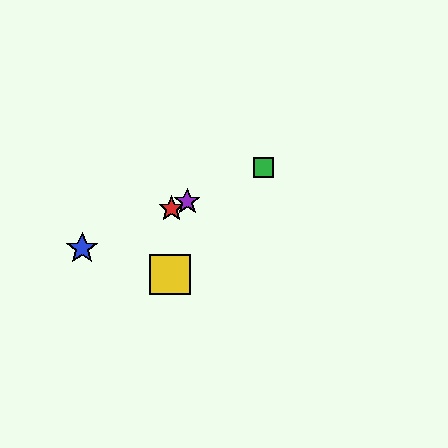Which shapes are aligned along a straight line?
The red star, the blue star, the green square, the purple star are aligned along a straight line.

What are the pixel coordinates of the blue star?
The blue star is at (82, 248).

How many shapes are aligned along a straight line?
4 shapes (the red star, the blue star, the green square, the purple star) are aligned along a straight line.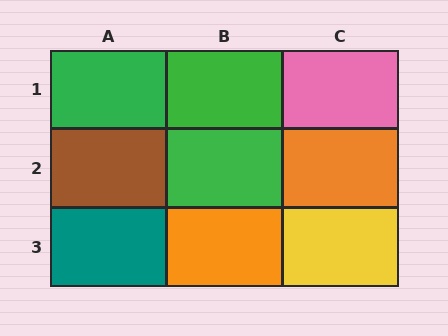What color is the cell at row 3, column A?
Teal.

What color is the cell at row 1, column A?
Green.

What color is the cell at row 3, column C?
Yellow.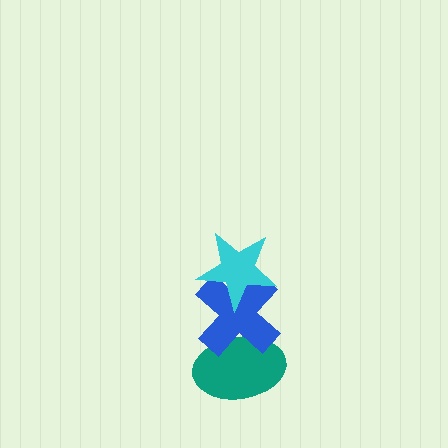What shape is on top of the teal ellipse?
The blue cross is on top of the teal ellipse.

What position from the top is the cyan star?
The cyan star is 1st from the top.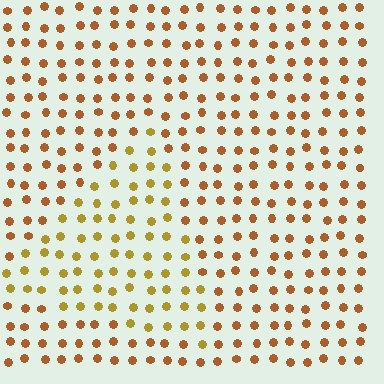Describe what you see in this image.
The image is filled with small brown elements in a uniform arrangement. A triangle-shaped region is visible where the elements are tinted to a slightly different hue, forming a subtle color boundary.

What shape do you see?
I see a triangle.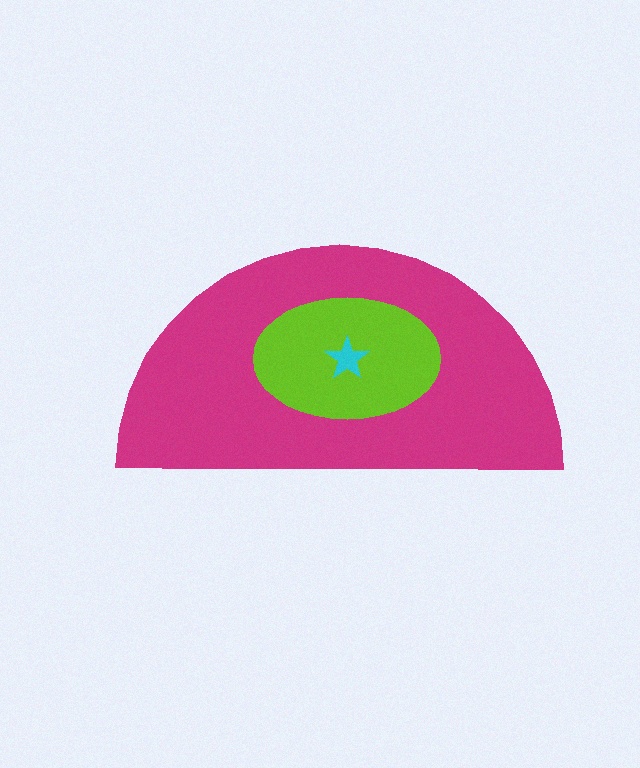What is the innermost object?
The cyan star.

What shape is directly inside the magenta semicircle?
The lime ellipse.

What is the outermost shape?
The magenta semicircle.